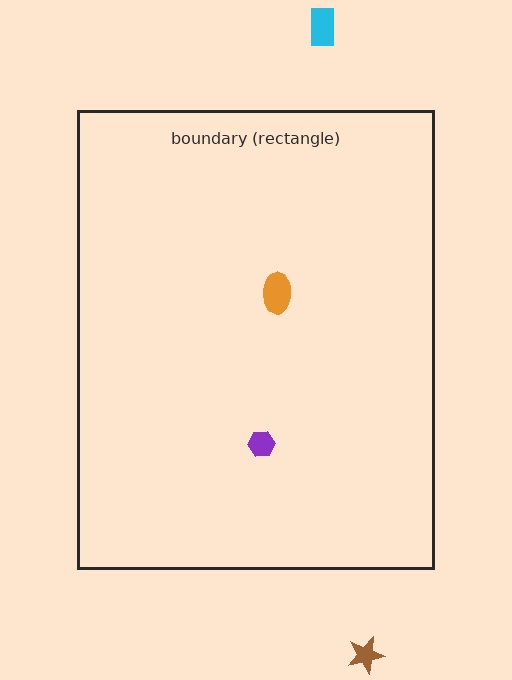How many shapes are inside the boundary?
2 inside, 2 outside.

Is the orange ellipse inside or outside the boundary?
Inside.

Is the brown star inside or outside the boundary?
Outside.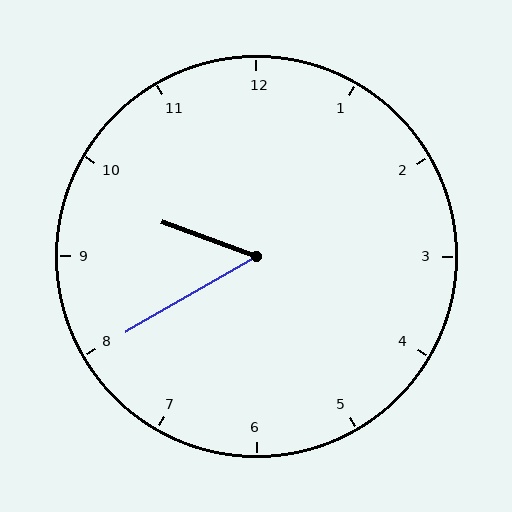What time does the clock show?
9:40.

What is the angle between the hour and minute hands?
Approximately 50 degrees.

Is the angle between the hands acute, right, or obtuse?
It is acute.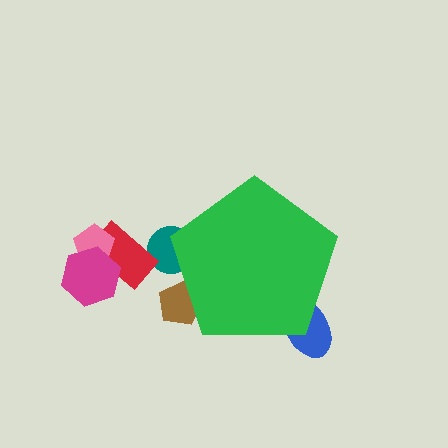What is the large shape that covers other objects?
A green pentagon.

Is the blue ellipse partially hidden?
Yes, the blue ellipse is partially hidden behind the green pentagon.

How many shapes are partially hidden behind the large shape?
3 shapes are partially hidden.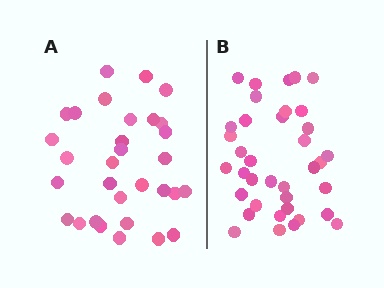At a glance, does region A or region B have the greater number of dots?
Region B (the right region) has more dots.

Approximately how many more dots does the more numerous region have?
Region B has about 6 more dots than region A.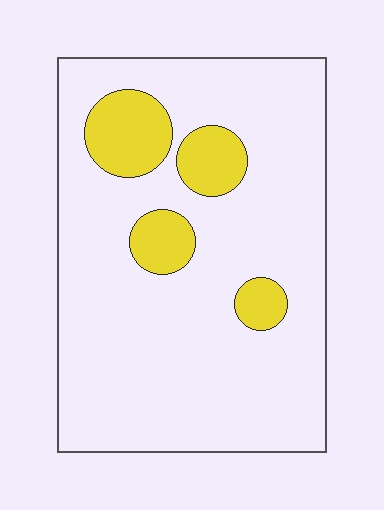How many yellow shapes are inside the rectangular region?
4.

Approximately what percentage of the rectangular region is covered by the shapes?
Approximately 15%.